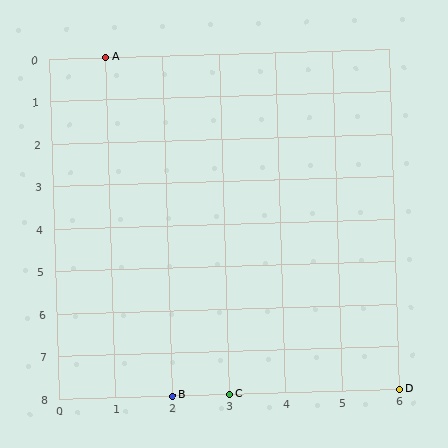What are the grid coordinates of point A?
Point A is at grid coordinates (1, 0).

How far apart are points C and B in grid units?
Points C and B are 1 column apart.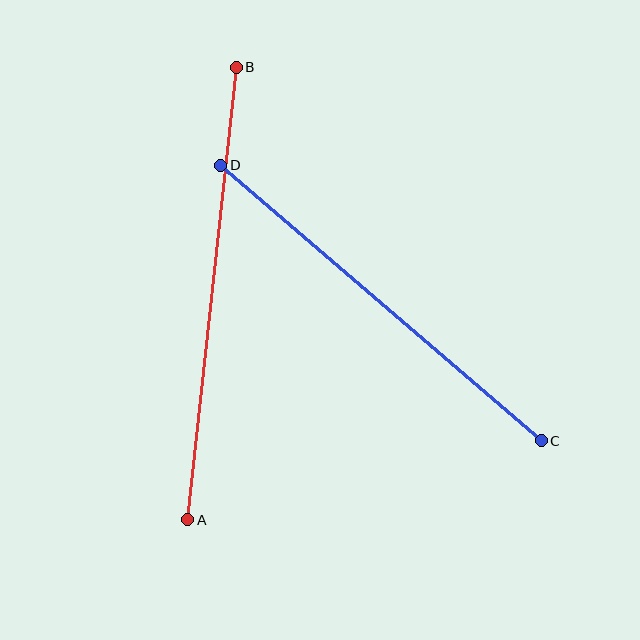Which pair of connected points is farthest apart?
Points A and B are farthest apart.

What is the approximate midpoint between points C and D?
The midpoint is at approximately (381, 303) pixels.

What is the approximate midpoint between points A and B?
The midpoint is at approximately (212, 293) pixels.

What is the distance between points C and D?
The distance is approximately 423 pixels.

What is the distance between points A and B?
The distance is approximately 455 pixels.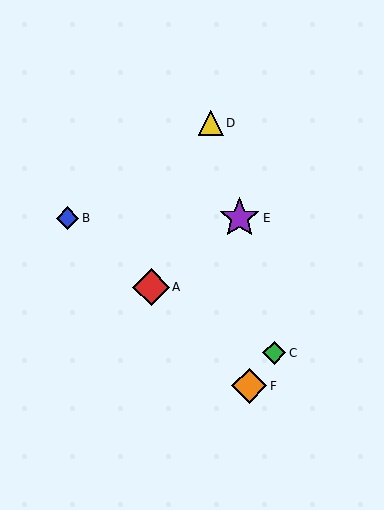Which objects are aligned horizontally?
Objects B, E are aligned horizontally.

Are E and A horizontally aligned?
No, E is at y≈218 and A is at y≈287.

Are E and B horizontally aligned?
Yes, both are at y≈218.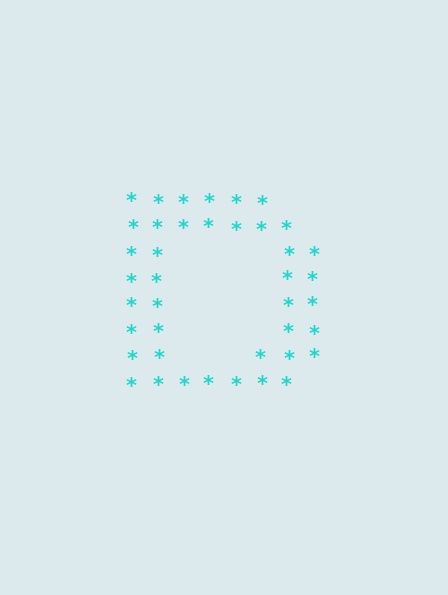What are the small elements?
The small elements are asterisks.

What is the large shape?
The large shape is the letter D.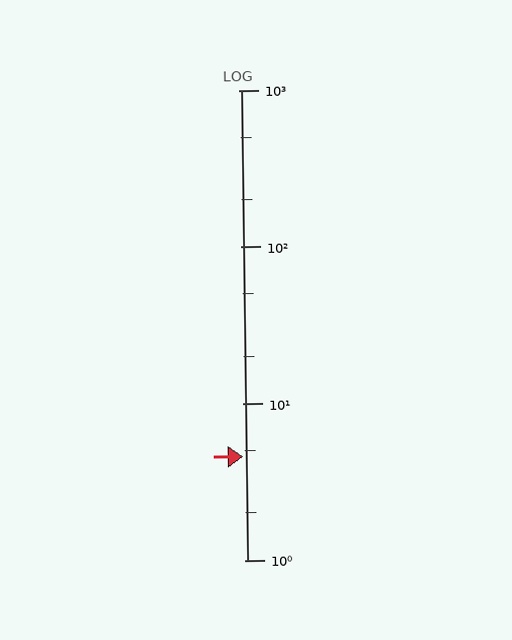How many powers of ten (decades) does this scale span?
The scale spans 3 decades, from 1 to 1000.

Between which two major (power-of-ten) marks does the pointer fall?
The pointer is between 1 and 10.